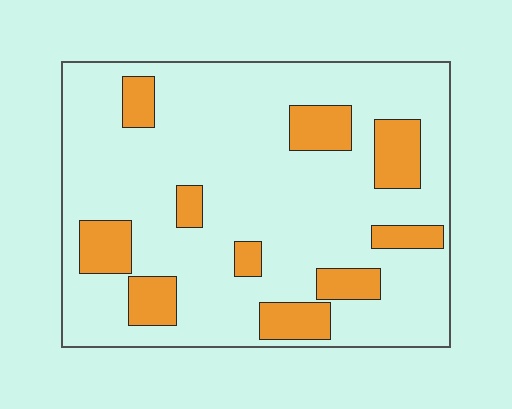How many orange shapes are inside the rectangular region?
10.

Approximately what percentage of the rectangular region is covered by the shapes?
Approximately 20%.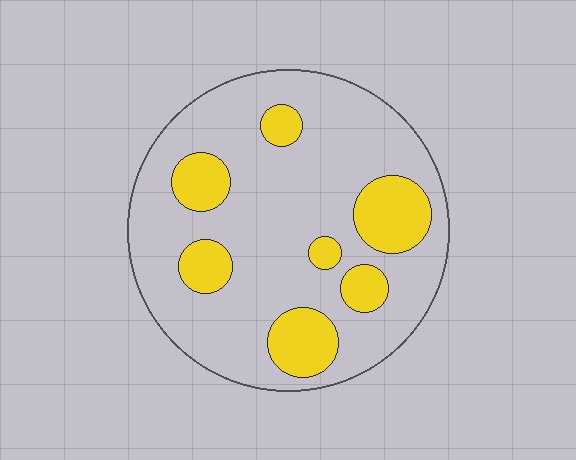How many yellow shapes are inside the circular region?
7.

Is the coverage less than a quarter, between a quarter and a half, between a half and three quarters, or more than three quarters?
Less than a quarter.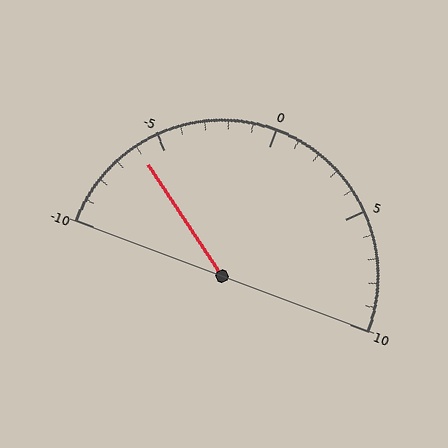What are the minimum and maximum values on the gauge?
The gauge ranges from -10 to 10.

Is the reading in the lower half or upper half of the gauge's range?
The reading is in the lower half of the range (-10 to 10).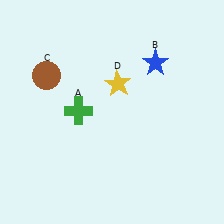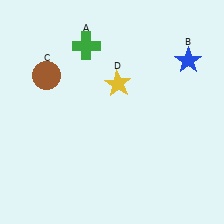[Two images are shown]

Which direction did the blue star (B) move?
The blue star (B) moved right.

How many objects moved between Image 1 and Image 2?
2 objects moved between the two images.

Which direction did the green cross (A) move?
The green cross (A) moved up.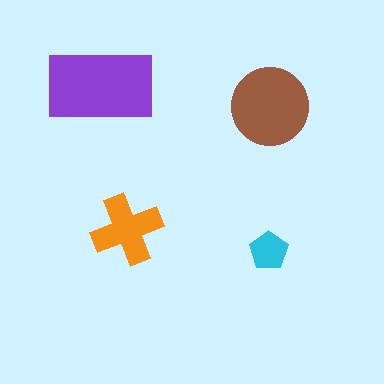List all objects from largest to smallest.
The purple rectangle, the brown circle, the orange cross, the cyan pentagon.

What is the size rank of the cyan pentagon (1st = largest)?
4th.